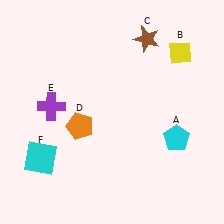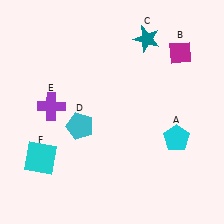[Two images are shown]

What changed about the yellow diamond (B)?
In Image 1, B is yellow. In Image 2, it changed to magenta.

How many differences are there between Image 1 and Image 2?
There are 3 differences between the two images.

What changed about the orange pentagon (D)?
In Image 1, D is orange. In Image 2, it changed to cyan.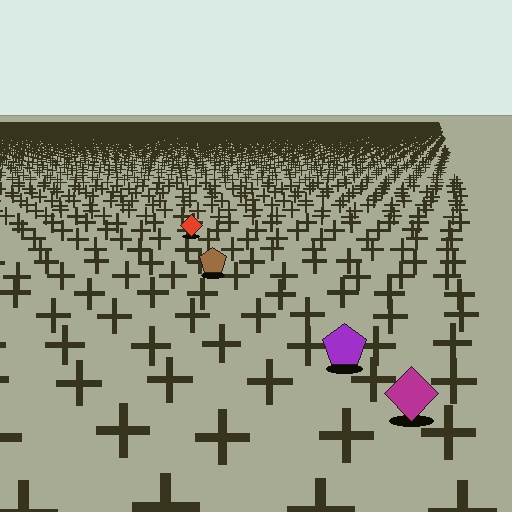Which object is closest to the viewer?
The magenta diamond is closest. The texture marks near it are larger and more spread out.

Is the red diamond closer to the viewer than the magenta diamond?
No. The magenta diamond is closer — you can tell from the texture gradient: the ground texture is coarser near it.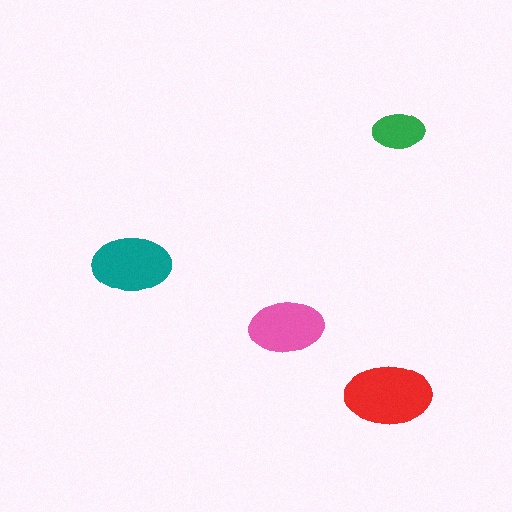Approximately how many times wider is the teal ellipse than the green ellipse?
About 1.5 times wider.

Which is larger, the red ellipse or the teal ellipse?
The red one.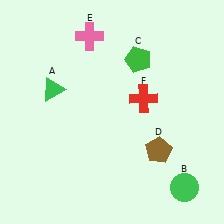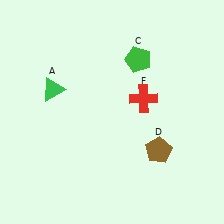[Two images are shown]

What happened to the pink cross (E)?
The pink cross (E) was removed in Image 2. It was in the top-left area of Image 1.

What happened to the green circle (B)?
The green circle (B) was removed in Image 2. It was in the bottom-right area of Image 1.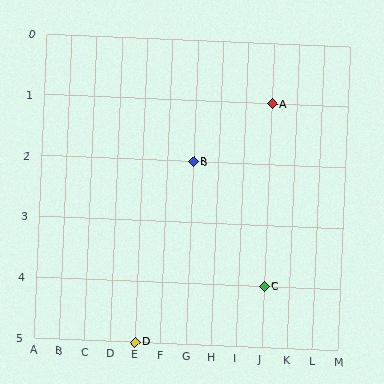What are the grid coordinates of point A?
Point A is at grid coordinates (J, 1).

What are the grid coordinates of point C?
Point C is at grid coordinates (J, 4).